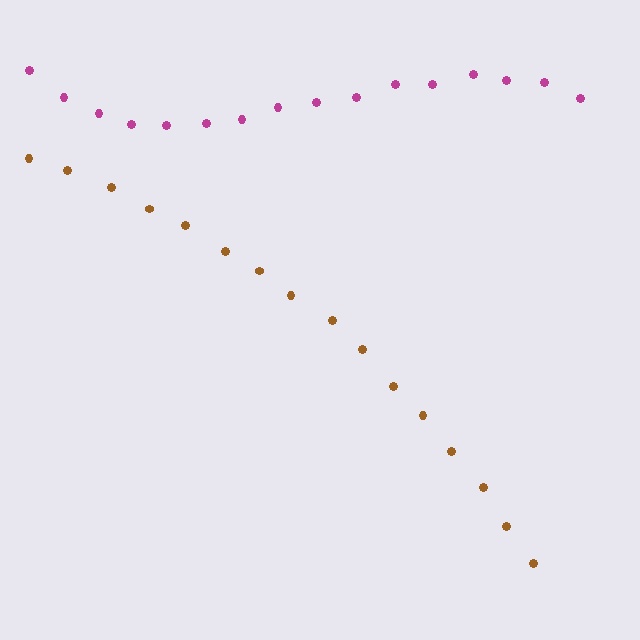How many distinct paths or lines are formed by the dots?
There are 2 distinct paths.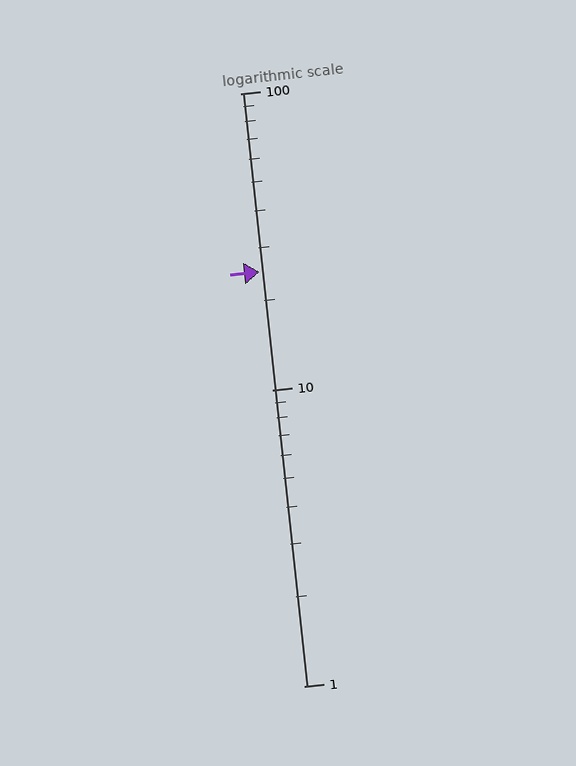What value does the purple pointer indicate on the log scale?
The pointer indicates approximately 25.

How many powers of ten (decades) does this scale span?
The scale spans 2 decades, from 1 to 100.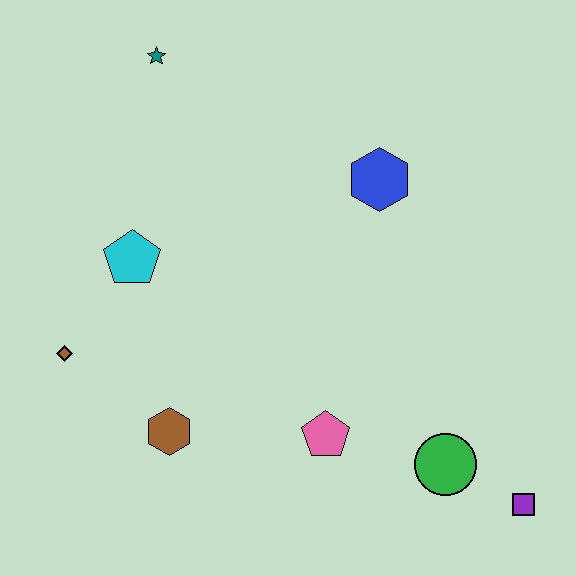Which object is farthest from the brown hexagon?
The teal star is farthest from the brown hexagon.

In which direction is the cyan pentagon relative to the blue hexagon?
The cyan pentagon is to the left of the blue hexagon.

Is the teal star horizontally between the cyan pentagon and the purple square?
Yes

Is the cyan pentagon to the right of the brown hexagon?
No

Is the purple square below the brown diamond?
Yes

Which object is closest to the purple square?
The green circle is closest to the purple square.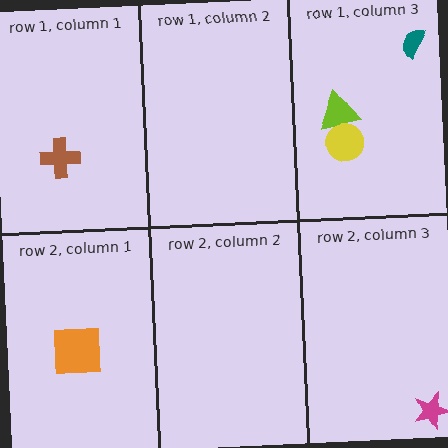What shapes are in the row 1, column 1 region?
The brown cross.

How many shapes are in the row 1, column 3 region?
3.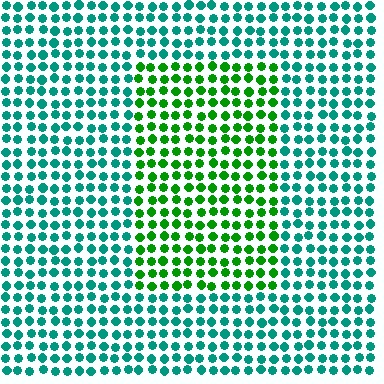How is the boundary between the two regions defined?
The boundary is defined purely by a slight shift in hue (about 49 degrees). Spacing, size, and orientation are identical on both sides.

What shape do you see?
I see a rectangle.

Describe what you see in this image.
The image is filled with small teal elements in a uniform arrangement. A rectangle-shaped region is visible where the elements are tinted to a slightly different hue, forming a subtle color boundary.